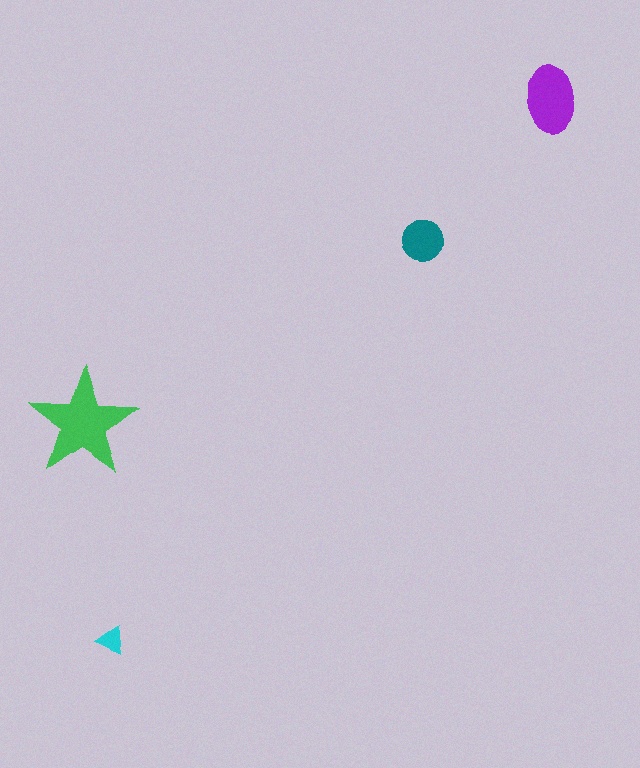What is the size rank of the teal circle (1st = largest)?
3rd.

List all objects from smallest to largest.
The cyan triangle, the teal circle, the purple ellipse, the green star.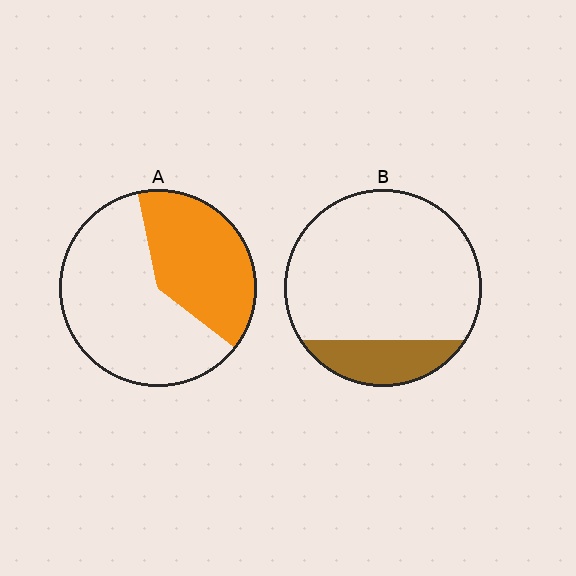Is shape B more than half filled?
No.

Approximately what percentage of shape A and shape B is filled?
A is approximately 40% and B is approximately 20%.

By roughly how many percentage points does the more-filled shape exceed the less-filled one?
By roughly 20 percentage points (A over B).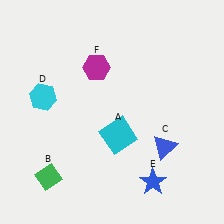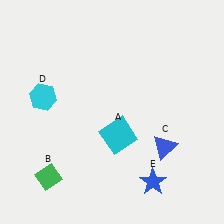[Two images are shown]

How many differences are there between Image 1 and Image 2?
There is 1 difference between the two images.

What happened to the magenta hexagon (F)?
The magenta hexagon (F) was removed in Image 2. It was in the top-left area of Image 1.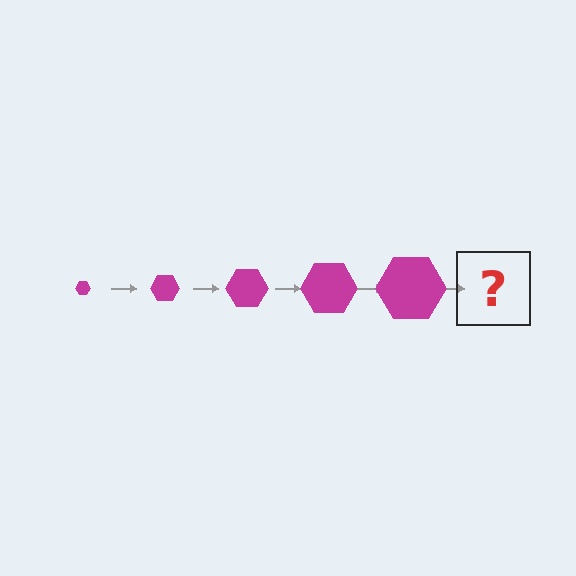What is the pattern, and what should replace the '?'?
The pattern is that the hexagon gets progressively larger each step. The '?' should be a magenta hexagon, larger than the previous one.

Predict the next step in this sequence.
The next step is a magenta hexagon, larger than the previous one.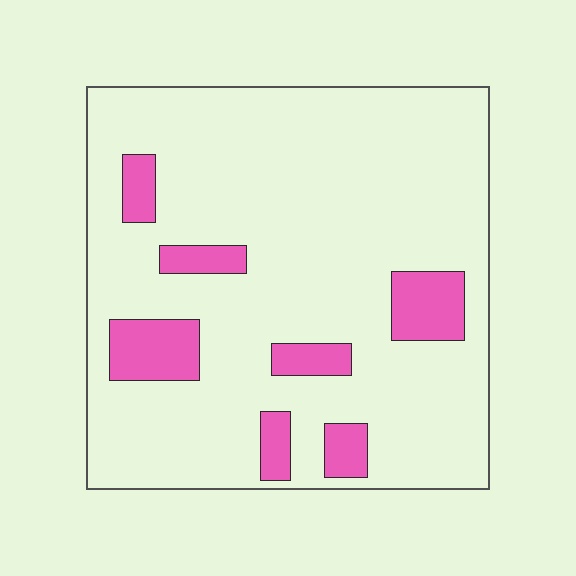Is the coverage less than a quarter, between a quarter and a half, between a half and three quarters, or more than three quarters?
Less than a quarter.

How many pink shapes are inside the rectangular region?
7.